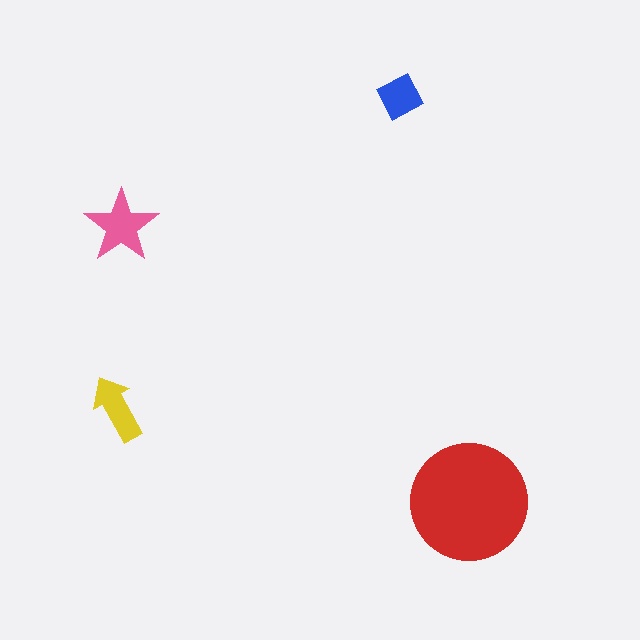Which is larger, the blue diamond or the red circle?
The red circle.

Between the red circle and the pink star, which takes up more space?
The red circle.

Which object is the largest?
The red circle.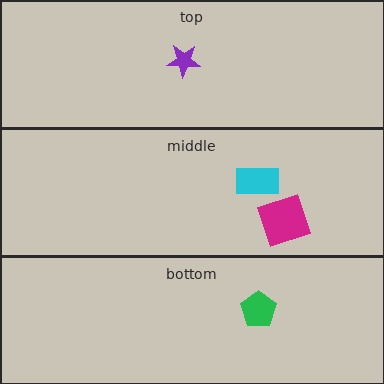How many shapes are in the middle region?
2.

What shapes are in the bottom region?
The green pentagon.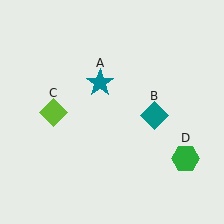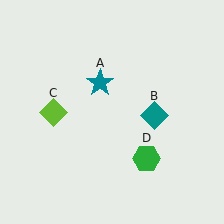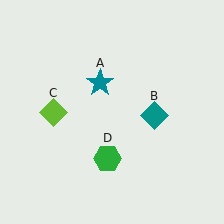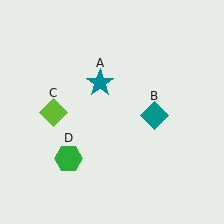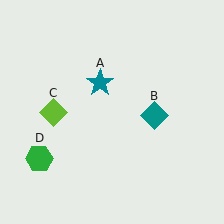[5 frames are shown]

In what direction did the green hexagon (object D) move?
The green hexagon (object D) moved left.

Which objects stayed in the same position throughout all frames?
Teal star (object A) and teal diamond (object B) and lime diamond (object C) remained stationary.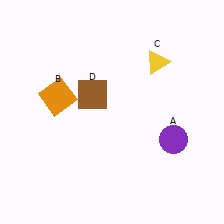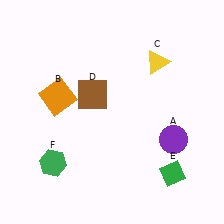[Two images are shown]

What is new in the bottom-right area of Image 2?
A green diamond (E) was added in the bottom-right area of Image 2.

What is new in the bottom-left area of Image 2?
A green hexagon (F) was added in the bottom-left area of Image 2.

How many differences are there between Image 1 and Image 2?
There are 2 differences between the two images.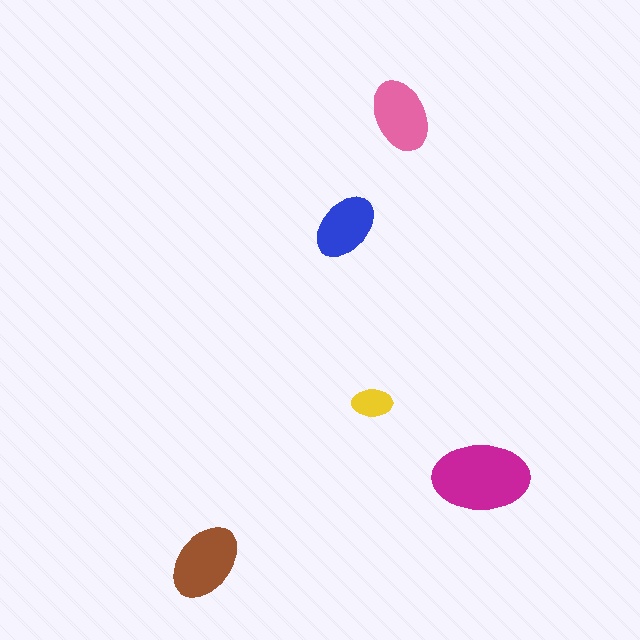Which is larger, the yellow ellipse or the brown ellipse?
The brown one.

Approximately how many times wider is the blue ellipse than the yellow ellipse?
About 1.5 times wider.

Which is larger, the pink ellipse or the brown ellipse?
The brown one.